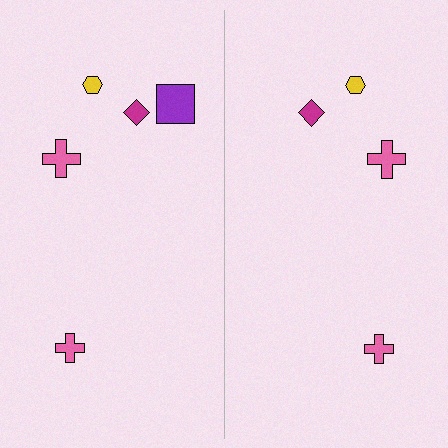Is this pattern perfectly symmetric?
No, the pattern is not perfectly symmetric. A purple square is missing from the right side.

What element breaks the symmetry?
A purple square is missing from the right side.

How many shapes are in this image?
There are 9 shapes in this image.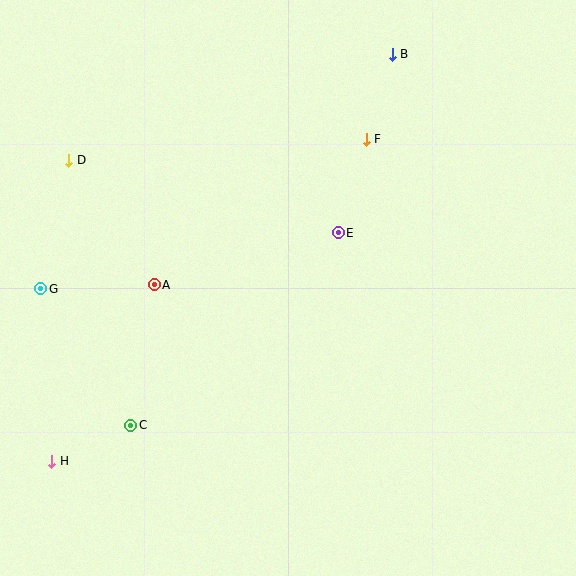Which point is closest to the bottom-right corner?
Point E is closest to the bottom-right corner.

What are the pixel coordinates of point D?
Point D is at (69, 160).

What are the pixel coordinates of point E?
Point E is at (338, 233).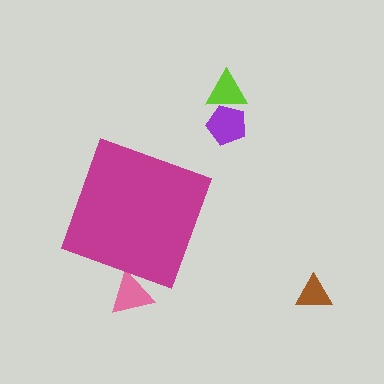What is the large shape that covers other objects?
A magenta diamond.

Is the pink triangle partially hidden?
Yes, the pink triangle is partially hidden behind the magenta diamond.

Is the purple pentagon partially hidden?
No, the purple pentagon is fully visible.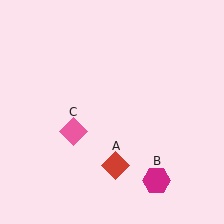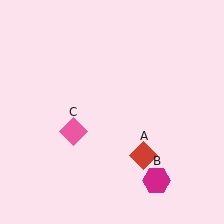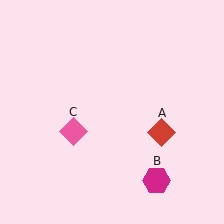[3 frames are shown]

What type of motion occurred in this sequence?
The red diamond (object A) rotated counterclockwise around the center of the scene.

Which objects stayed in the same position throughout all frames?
Magenta hexagon (object B) and pink diamond (object C) remained stationary.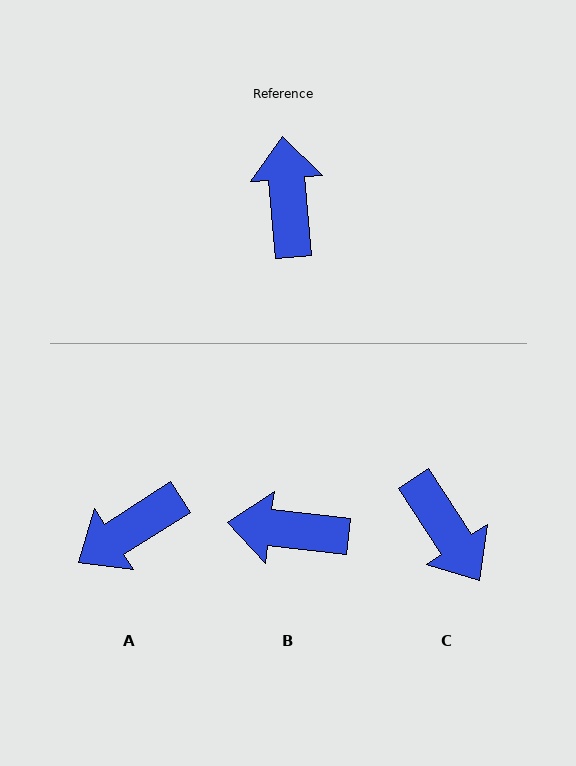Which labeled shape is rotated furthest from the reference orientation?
C, about 152 degrees away.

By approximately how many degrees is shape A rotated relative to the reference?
Approximately 117 degrees counter-clockwise.